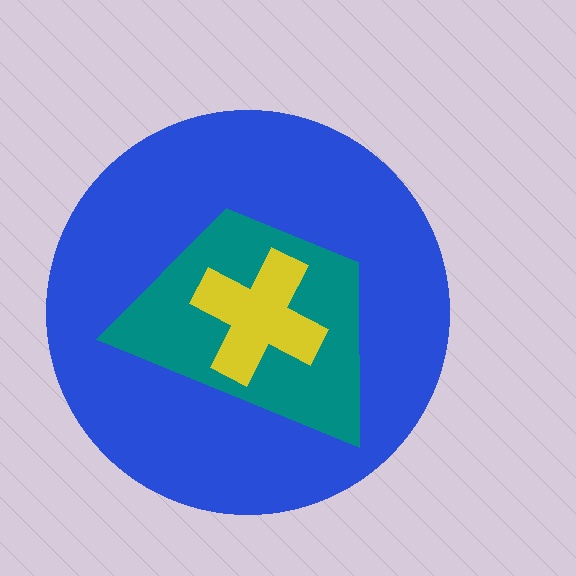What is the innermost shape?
The yellow cross.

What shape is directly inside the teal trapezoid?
The yellow cross.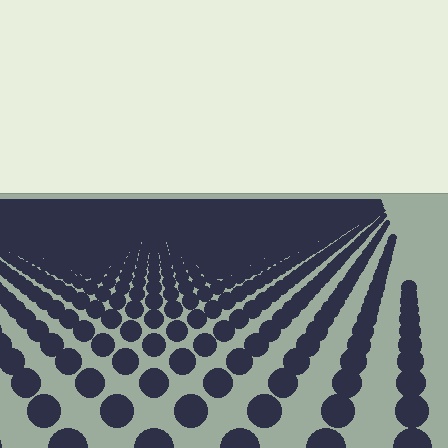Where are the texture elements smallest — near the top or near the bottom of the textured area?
Near the top.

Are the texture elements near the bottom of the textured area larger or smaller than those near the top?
Larger. Near the bottom, elements are closer to the viewer and appear at a bigger on-screen size.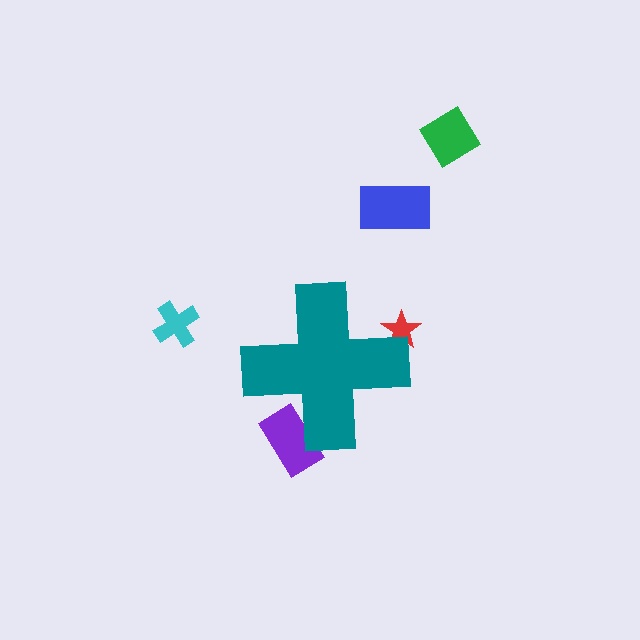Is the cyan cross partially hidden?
No, the cyan cross is fully visible.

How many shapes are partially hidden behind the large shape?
2 shapes are partially hidden.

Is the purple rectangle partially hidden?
Yes, the purple rectangle is partially hidden behind the teal cross.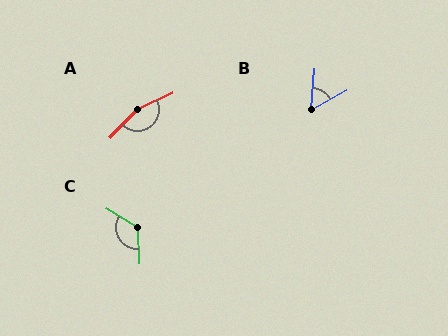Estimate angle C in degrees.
Approximately 124 degrees.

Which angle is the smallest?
B, at approximately 56 degrees.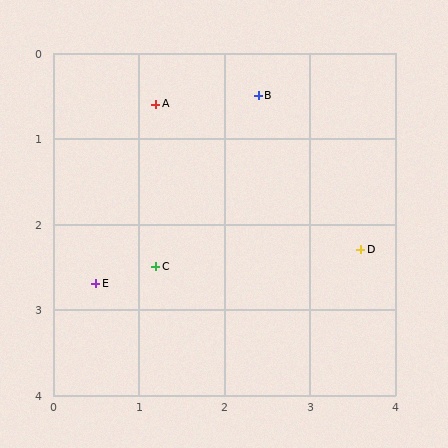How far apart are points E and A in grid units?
Points E and A are about 2.2 grid units apart.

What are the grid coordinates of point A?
Point A is at approximately (1.2, 0.6).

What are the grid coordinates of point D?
Point D is at approximately (3.6, 2.3).